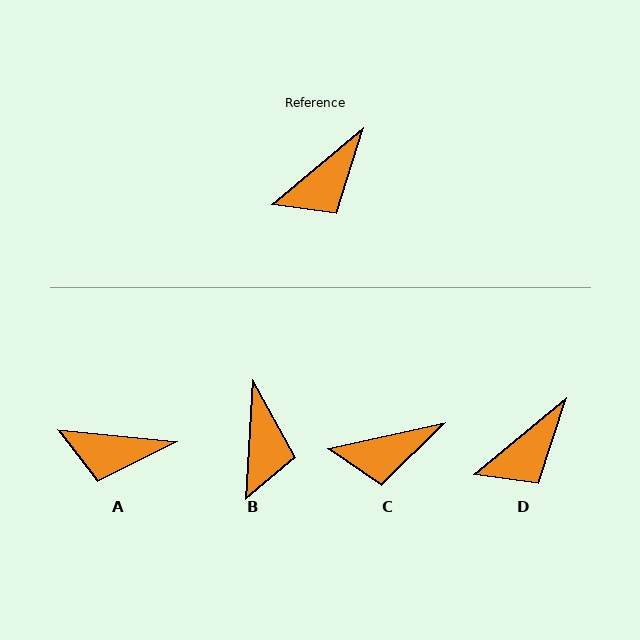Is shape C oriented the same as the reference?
No, it is off by about 28 degrees.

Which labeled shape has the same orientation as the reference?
D.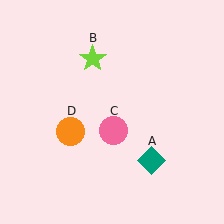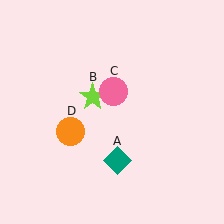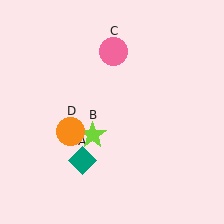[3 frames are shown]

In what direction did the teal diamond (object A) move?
The teal diamond (object A) moved left.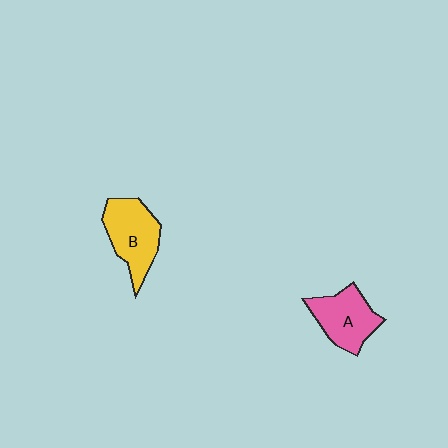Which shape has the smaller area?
Shape A (pink).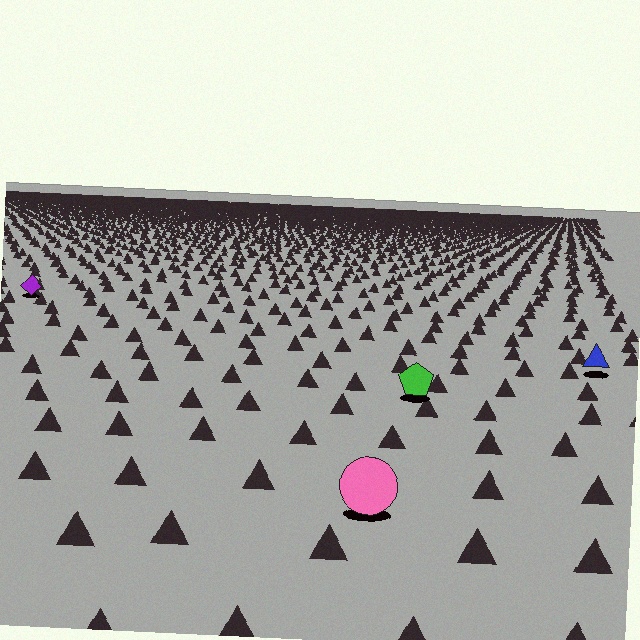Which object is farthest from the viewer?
The purple diamond is farthest from the viewer. It appears smaller and the ground texture around it is denser.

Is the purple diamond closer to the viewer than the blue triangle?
No. The blue triangle is closer — you can tell from the texture gradient: the ground texture is coarser near it.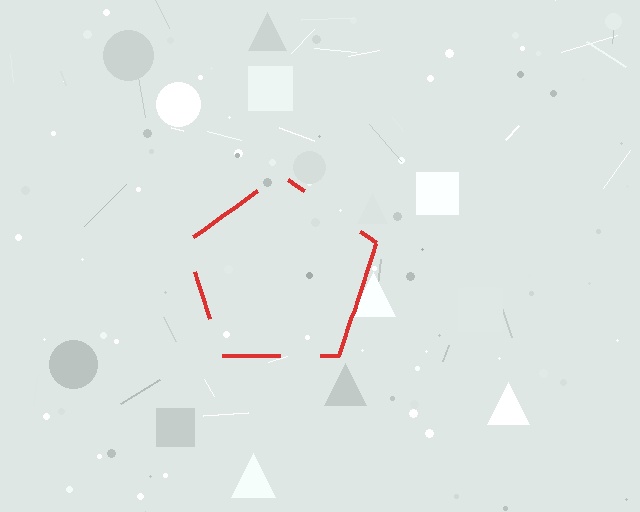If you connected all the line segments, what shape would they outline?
They would outline a pentagon.